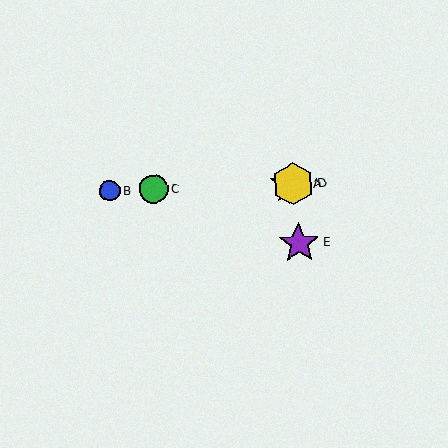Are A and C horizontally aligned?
Yes, both are at y≈184.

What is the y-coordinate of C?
Object C is at y≈189.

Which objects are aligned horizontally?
Objects A, B, C, D are aligned horizontally.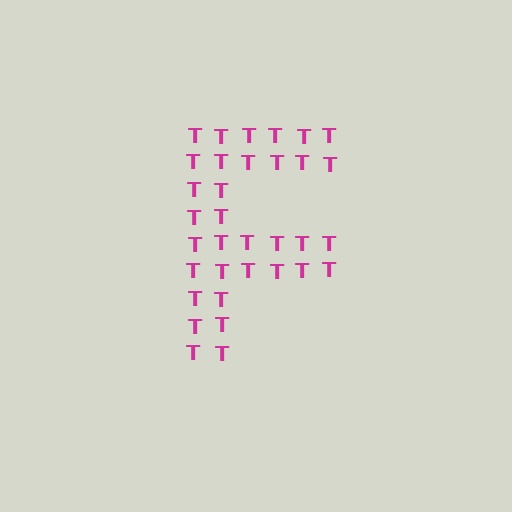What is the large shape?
The large shape is the letter F.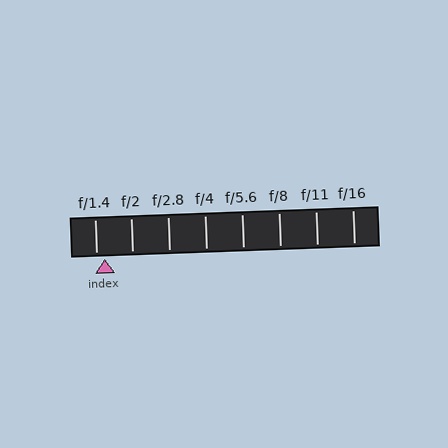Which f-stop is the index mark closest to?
The index mark is closest to f/1.4.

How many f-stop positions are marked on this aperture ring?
There are 8 f-stop positions marked.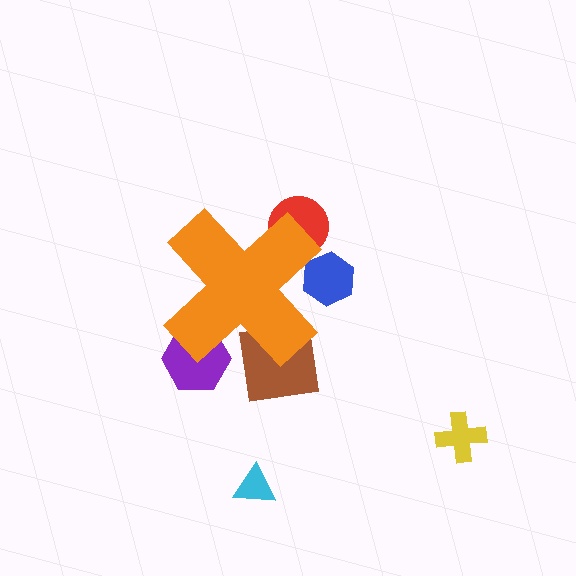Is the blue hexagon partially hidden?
Yes, the blue hexagon is partially hidden behind the orange cross.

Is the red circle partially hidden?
Yes, the red circle is partially hidden behind the orange cross.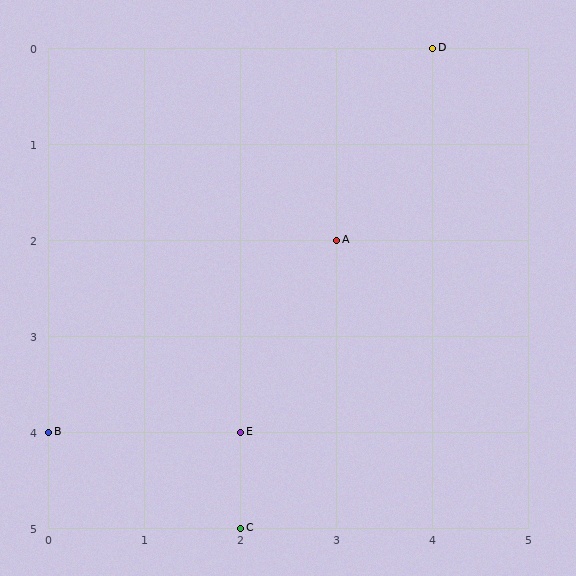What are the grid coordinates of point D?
Point D is at grid coordinates (4, 0).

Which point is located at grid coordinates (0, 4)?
Point B is at (0, 4).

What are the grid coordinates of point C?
Point C is at grid coordinates (2, 5).